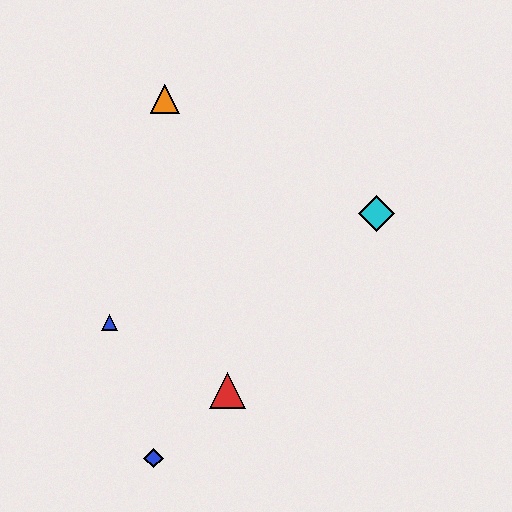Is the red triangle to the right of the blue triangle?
Yes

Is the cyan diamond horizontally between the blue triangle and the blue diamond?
No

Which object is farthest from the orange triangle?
The blue diamond is farthest from the orange triangle.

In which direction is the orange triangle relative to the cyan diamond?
The orange triangle is to the left of the cyan diamond.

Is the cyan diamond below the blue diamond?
No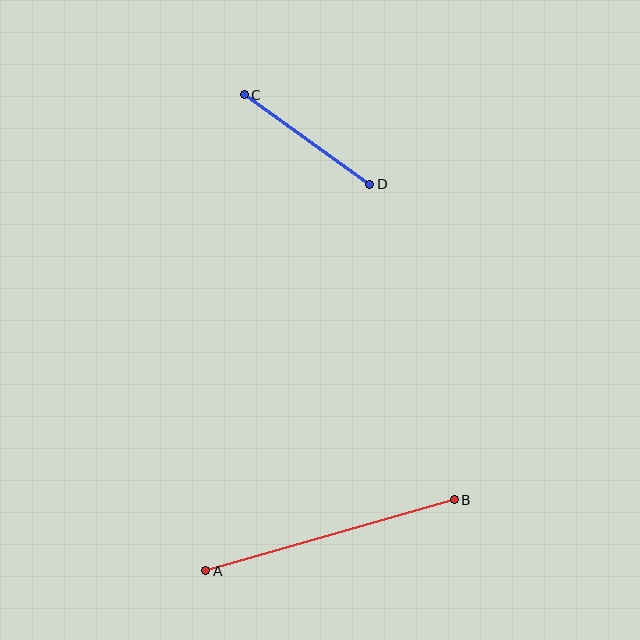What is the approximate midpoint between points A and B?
The midpoint is at approximately (330, 535) pixels.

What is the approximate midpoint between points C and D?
The midpoint is at approximately (307, 139) pixels.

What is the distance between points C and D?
The distance is approximately 154 pixels.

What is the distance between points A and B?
The distance is approximately 258 pixels.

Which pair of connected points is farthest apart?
Points A and B are farthest apart.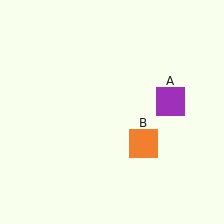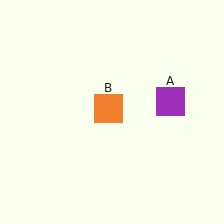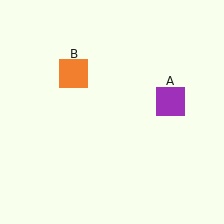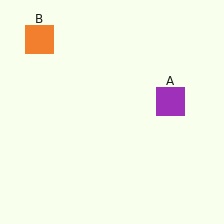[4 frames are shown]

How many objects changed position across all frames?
1 object changed position: orange square (object B).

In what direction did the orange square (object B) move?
The orange square (object B) moved up and to the left.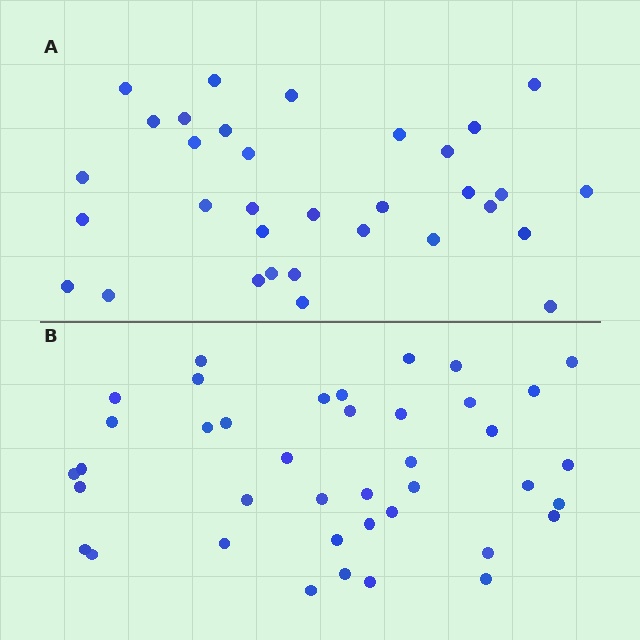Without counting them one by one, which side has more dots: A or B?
Region B (the bottom region) has more dots.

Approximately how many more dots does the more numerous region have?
Region B has roughly 8 or so more dots than region A.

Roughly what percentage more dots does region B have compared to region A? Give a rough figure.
About 20% more.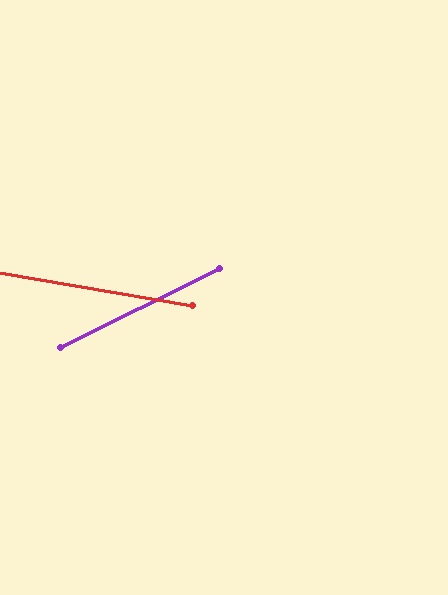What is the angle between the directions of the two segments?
Approximately 36 degrees.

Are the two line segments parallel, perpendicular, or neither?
Neither parallel nor perpendicular — they differ by about 36°.